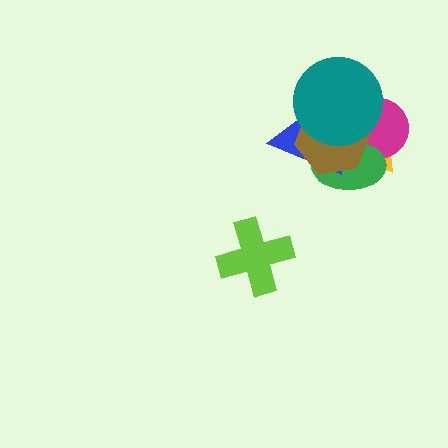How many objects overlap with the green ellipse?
5 objects overlap with the green ellipse.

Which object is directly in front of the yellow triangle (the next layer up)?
The magenta circle is directly in front of the yellow triangle.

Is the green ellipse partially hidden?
Yes, it is partially covered by another shape.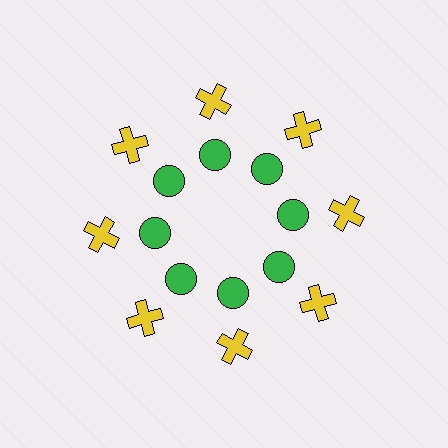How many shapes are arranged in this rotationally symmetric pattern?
There are 16 shapes, arranged in 8 groups of 2.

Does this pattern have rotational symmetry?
Yes, this pattern has 8-fold rotational symmetry. It looks the same after rotating 45 degrees around the center.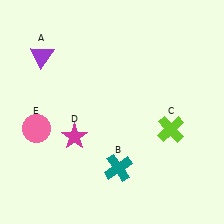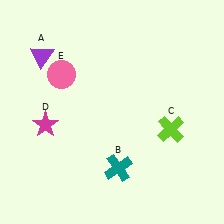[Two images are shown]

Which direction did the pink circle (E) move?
The pink circle (E) moved up.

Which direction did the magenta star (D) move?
The magenta star (D) moved left.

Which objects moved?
The objects that moved are: the magenta star (D), the pink circle (E).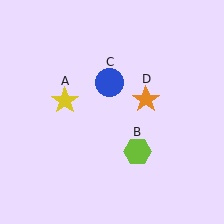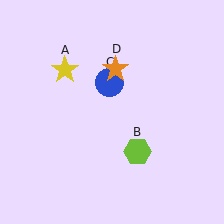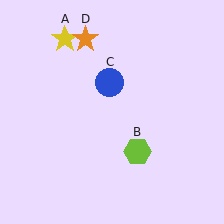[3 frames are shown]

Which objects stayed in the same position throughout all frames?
Lime hexagon (object B) and blue circle (object C) remained stationary.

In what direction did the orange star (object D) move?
The orange star (object D) moved up and to the left.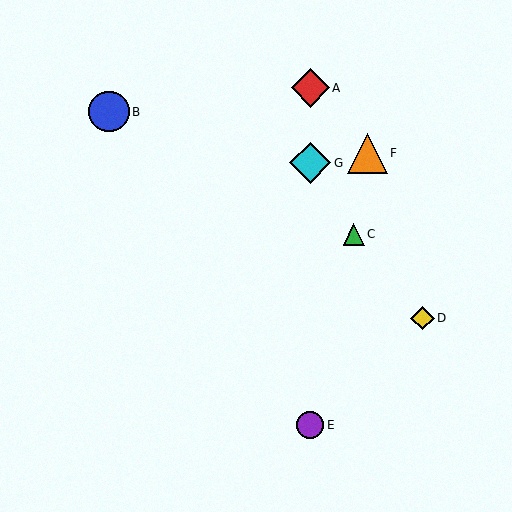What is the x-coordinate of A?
Object A is at x≈310.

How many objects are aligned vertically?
3 objects (A, E, G) are aligned vertically.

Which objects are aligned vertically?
Objects A, E, G are aligned vertically.